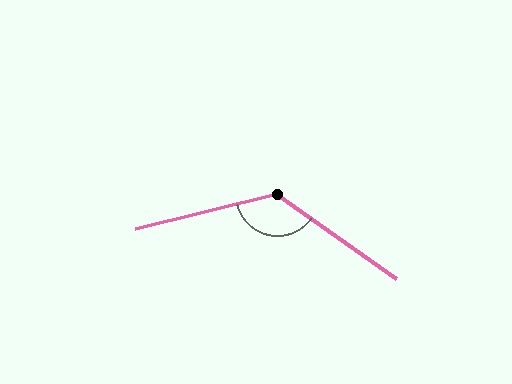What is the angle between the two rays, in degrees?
Approximately 131 degrees.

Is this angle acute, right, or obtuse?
It is obtuse.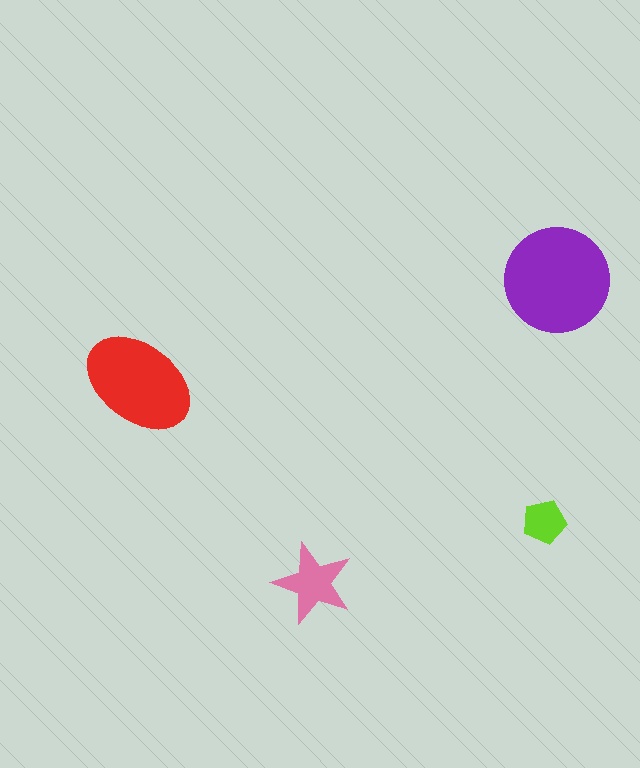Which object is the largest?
The purple circle.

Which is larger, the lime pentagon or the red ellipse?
The red ellipse.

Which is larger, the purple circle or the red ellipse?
The purple circle.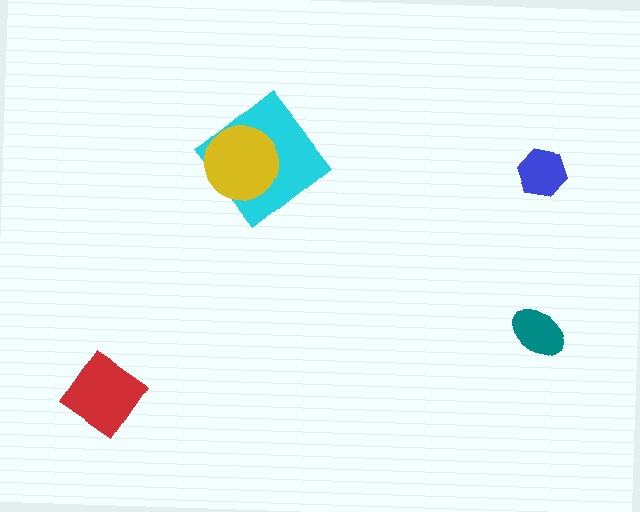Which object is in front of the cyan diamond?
The yellow circle is in front of the cyan diamond.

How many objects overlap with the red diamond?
0 objects overlap with the red diamond.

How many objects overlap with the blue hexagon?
0 objects overlap with the blue hexagon.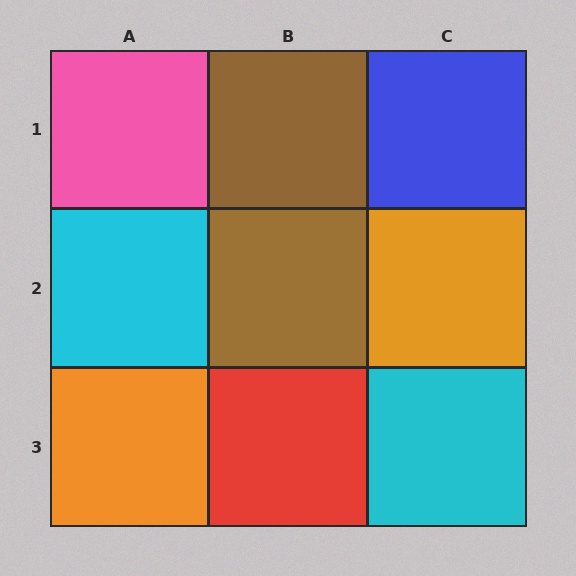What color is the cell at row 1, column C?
Blue.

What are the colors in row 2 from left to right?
Cyan, brown, orange.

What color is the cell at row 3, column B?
Red.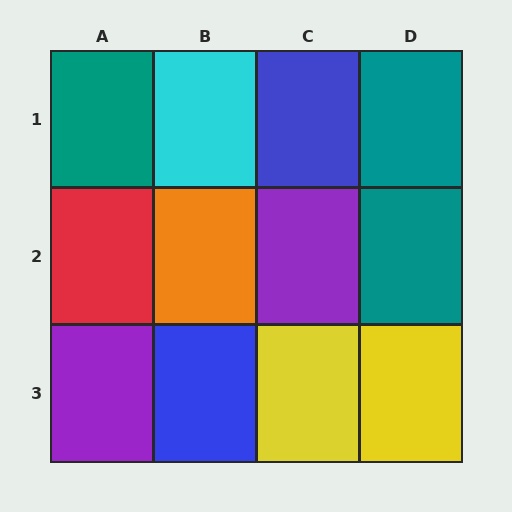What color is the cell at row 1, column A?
Teal.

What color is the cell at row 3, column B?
Blue.